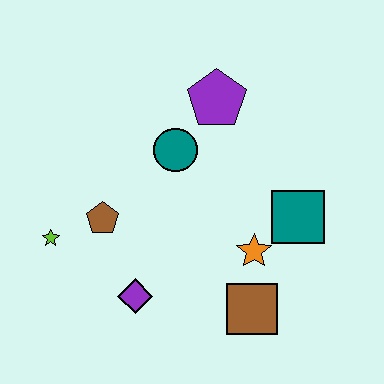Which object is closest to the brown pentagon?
The lime star is closest to the brown pentagon.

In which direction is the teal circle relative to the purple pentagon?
The teal circle is below the purple pentagon.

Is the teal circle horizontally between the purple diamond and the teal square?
Yes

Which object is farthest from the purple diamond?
The purple pentagon is farthest from the purple diamond.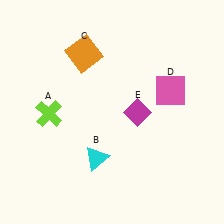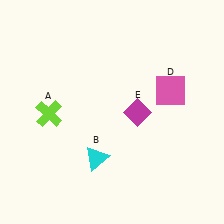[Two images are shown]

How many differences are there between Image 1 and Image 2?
There is 1 difference between the two images.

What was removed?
The orange square (C) was removed in Image 2.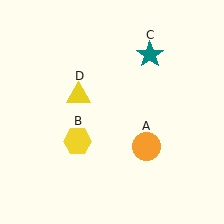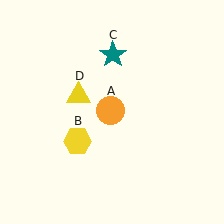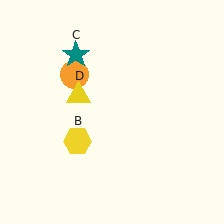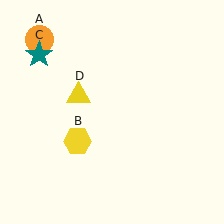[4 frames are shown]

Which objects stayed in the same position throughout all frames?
Yellow hexagon (object B) and yellow triangle (object D) remained stationary.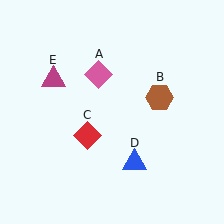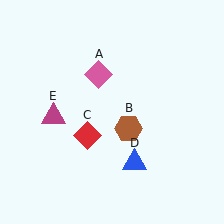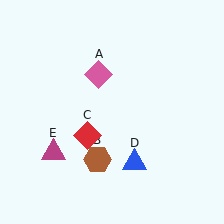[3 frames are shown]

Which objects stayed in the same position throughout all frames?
Pink diamond (object A) and red diamond (object C) and blue triangle (object D) remained stationary.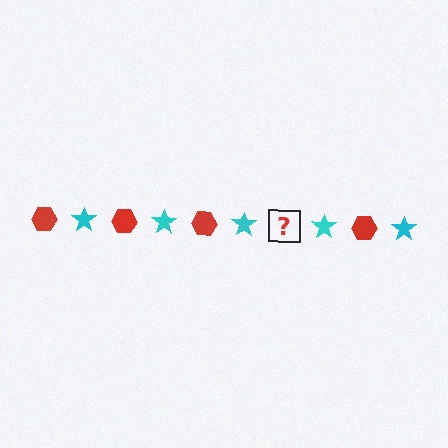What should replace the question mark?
The question mark should be replaced with a red hexagon.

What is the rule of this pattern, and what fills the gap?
The rule is that the pattern alternates between red hexagon and cyan star. The gap should be filled with a red hexagon.